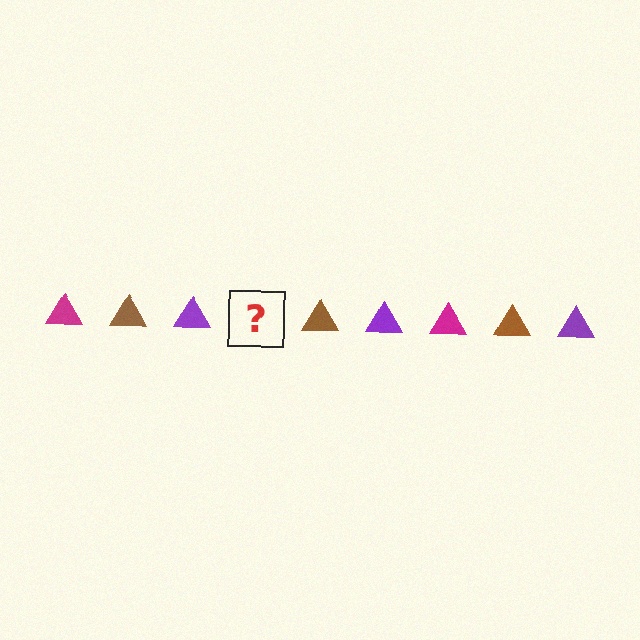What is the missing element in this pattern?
The missing element is a magenta triangle.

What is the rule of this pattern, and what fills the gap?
The rule is that the pattern cycles through magenta, brown, purple triangles. The gap should be filled with a magenta triangle.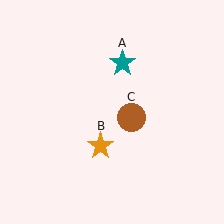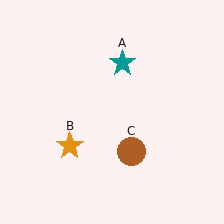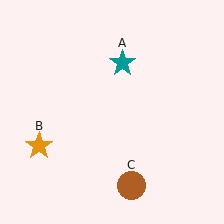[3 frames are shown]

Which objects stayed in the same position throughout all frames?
Teal star (object A) remained stationary.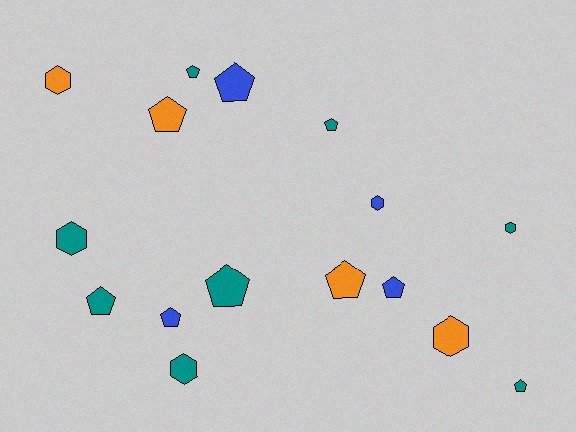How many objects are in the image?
There are 16 objects.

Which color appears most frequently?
Teal, with 8 objects.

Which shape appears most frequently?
Pentagon, with 10 objects.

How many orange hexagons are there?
There are 2 orange hexagons.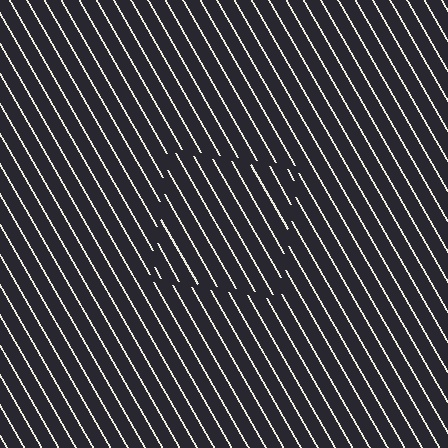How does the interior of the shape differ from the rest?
The interior of the shape contains the same grating, shifted by half a period — the contour is defined by the phase discontinuity where line-ends from the inner and outer gratings abut.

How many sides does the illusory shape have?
4 sides — the line-ends trace a square.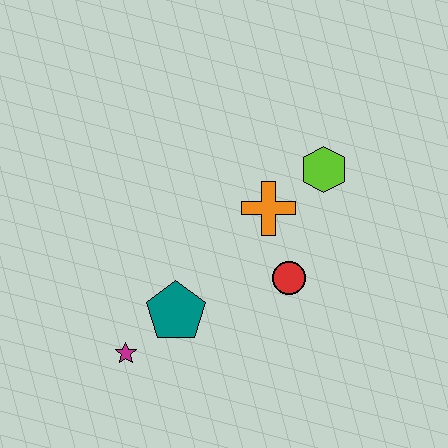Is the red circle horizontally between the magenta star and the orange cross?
No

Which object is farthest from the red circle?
The magenta star is farthest from the red circle.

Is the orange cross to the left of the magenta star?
No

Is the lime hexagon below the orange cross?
No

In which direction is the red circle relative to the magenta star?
The red circle is to the right of the magenta star.